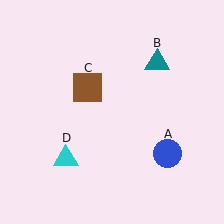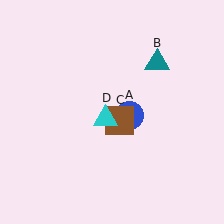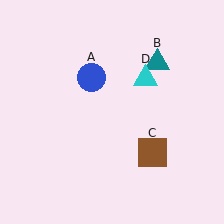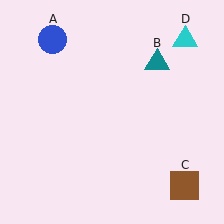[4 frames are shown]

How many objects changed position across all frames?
3 objects changed position: blue circle (object A), brown square (object C), cyan triangle (object D).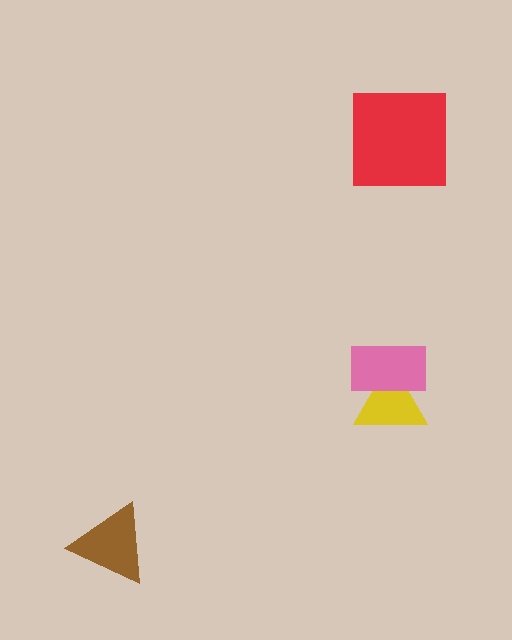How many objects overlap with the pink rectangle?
1 object overlaps with the pink rectangle.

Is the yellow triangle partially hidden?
Yes, it is partially covered by another shape.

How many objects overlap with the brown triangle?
0 objects overlap with the brown triangle.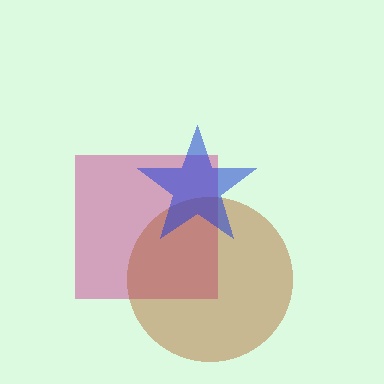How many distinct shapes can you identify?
There are 3 distinct shapes: a magenta square, a brown circle, a blue star.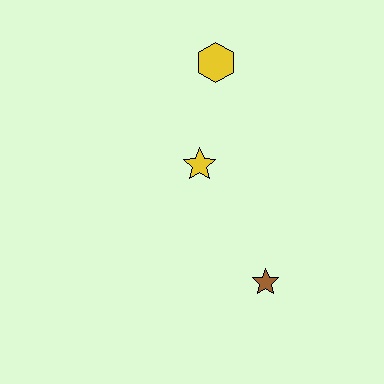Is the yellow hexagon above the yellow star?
Yes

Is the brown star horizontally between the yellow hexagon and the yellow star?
No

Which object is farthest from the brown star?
The yellow hexagon is farthest from the brown star.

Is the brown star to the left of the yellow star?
No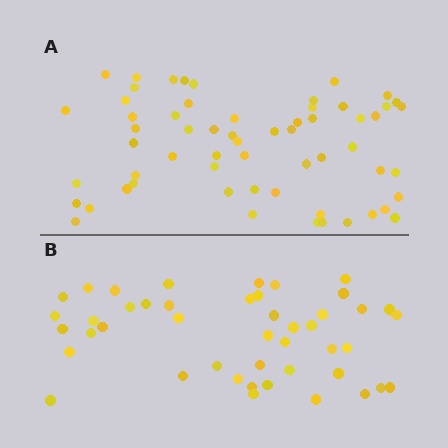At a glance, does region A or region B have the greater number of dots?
Region A (the top region) has more dots.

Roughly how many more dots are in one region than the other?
Region A has approximately 15 more dots than region B.